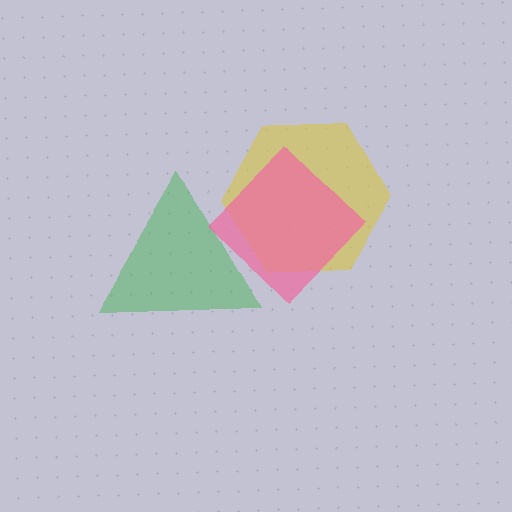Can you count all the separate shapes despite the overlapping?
Yes, there are 3 separate shapes.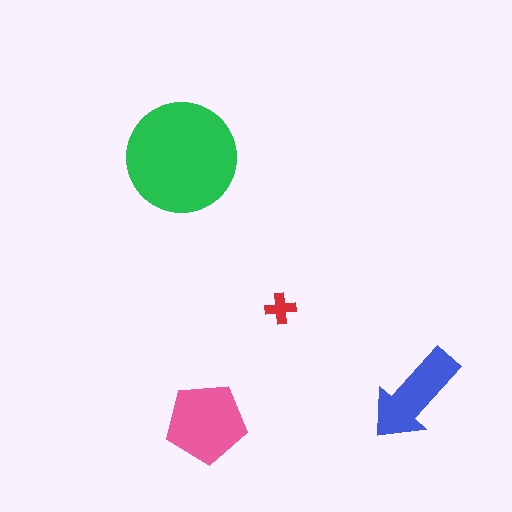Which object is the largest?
The green circle.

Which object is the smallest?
The red cross.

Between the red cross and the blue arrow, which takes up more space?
The blue arrow.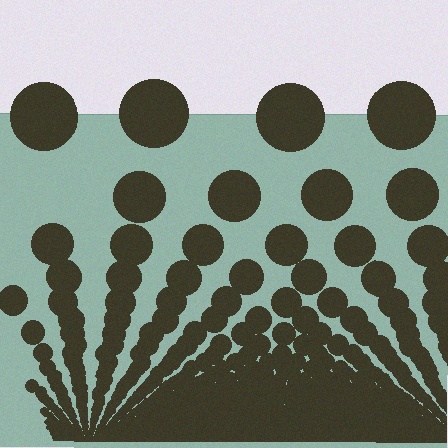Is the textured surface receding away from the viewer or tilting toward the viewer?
The surface appears to tilt toward the viewer. Texture elements get larger and sparser toward the top.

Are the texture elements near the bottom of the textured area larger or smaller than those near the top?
Smaller. The gradient is inverted — elements near the bottom are smaller and denser.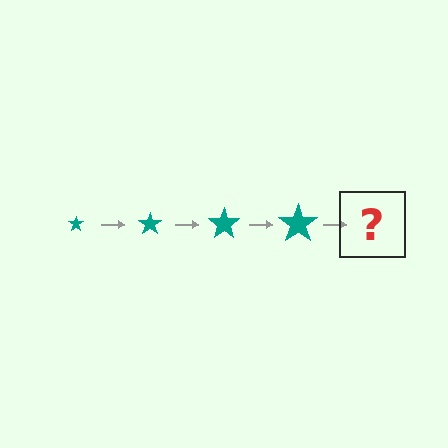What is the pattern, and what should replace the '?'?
The pattern is that the star gets progressively larger each step. The '?' should be a teal star, larger than the previous one.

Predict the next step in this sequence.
The next step is a teal star, larger than the previous one.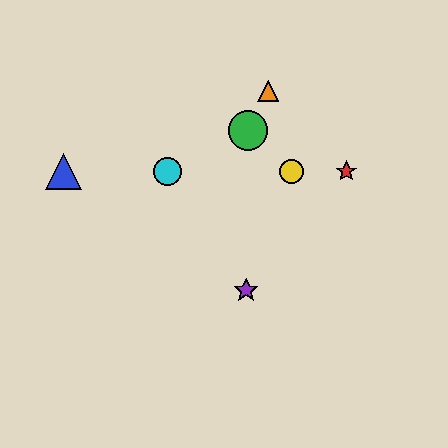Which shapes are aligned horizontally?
The red star, the blue triangle, the yellow circle, the cyan circle are aligned horizontally.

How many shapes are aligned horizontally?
4 shapes (the red star, the blue triangle, the yellow circle, the cyan circle) are aligned horizontally.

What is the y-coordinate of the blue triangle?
The blue triangle is at y≈171.